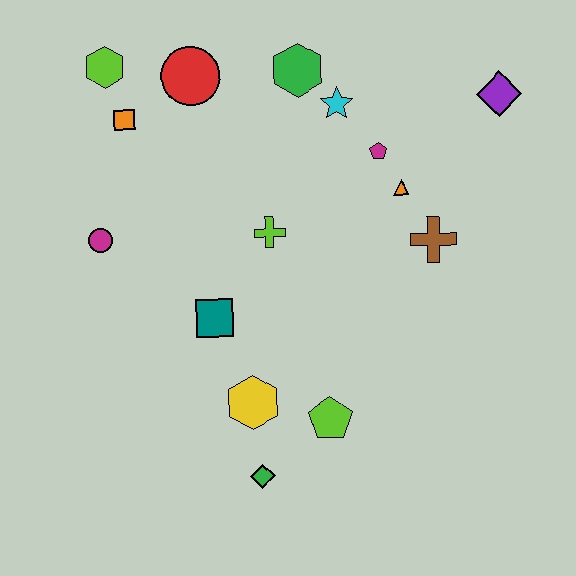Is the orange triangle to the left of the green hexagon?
No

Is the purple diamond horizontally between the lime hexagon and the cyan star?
No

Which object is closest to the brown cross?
The orange triangle is closest to the brown cross.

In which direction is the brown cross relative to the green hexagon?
The brown cross is below the green hexagon.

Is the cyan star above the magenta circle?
Yes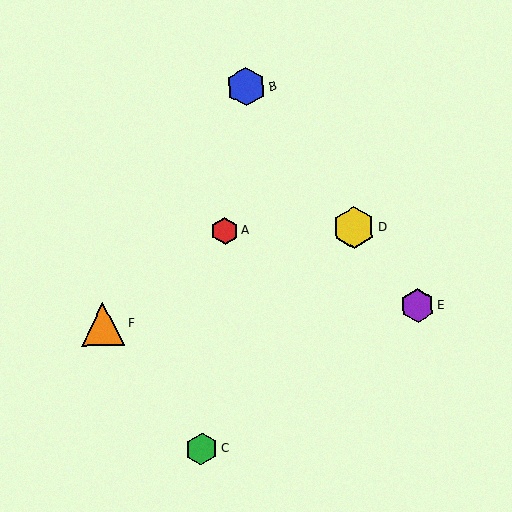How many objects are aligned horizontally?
2 objects (A, D) are aligned horizontally.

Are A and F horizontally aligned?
No, A is at y≈231 and F is at y≈324.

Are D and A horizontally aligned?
Yes, both are at y≈228.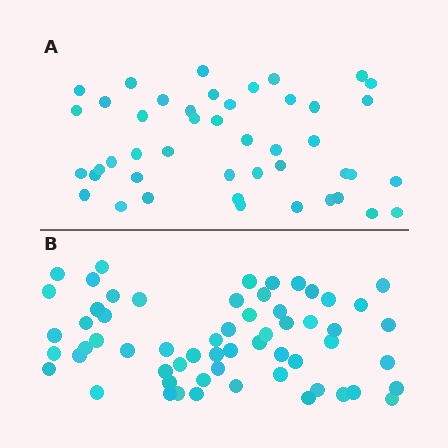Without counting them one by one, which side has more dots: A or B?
Region B (the bottom region) has more dots.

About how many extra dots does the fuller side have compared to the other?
Region B has approximately 15 more dots than region A.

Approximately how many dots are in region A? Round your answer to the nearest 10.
About 40 dots. (The exact count is 45, which rounds to 40.)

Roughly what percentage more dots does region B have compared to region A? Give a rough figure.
About 35% more.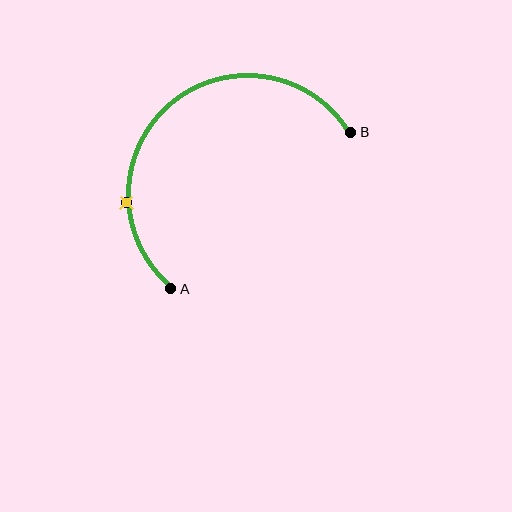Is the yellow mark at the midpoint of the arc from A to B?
No. The yellow mark lies on the arc but is closer to endpoint A. The arc midpoint would be at the point on the curve equidistant along the arc from both A and B.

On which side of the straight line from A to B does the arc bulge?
The arc bulges above and to the left of the straight line connecting A and B.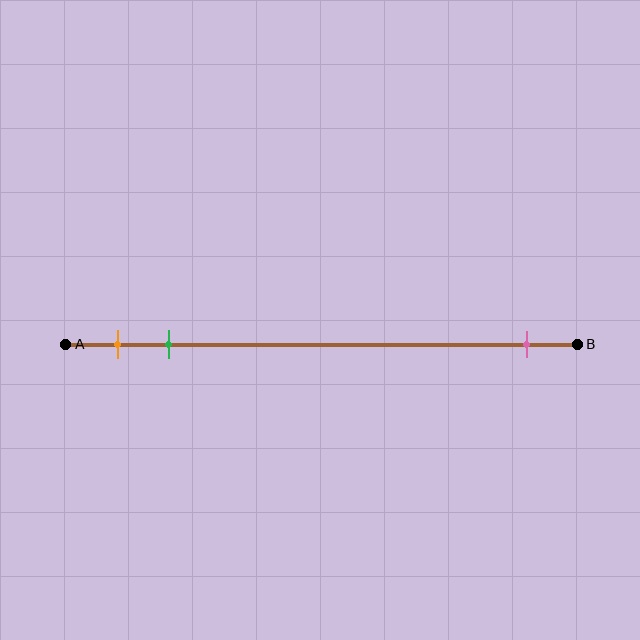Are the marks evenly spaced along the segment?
No, the marks are not evenly spaced.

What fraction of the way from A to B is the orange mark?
The orange mark is approximately 10% (0.1) of the way from A to B.